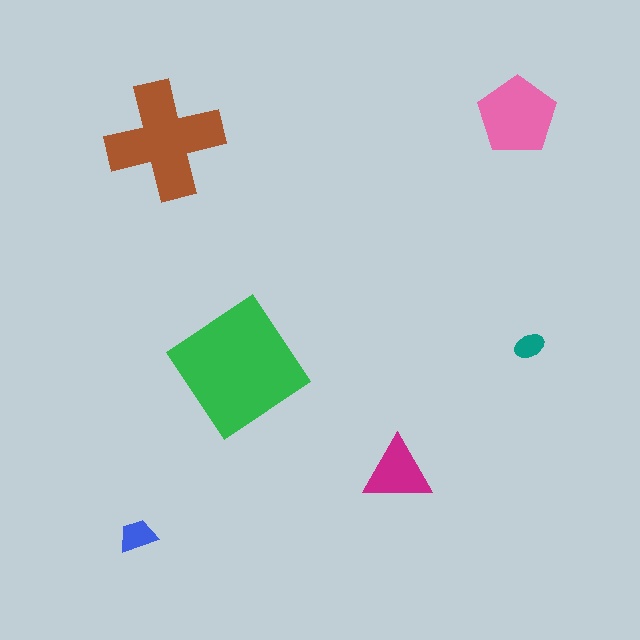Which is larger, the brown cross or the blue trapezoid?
The brown cross.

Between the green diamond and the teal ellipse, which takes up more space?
The green diamond.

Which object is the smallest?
The teal ellipse.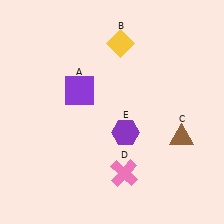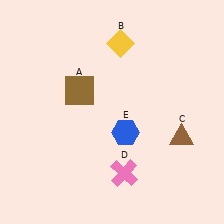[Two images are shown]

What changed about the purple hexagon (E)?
In Image 1, E is purple. In Image 2, it changed to blue.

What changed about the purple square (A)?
In Image 1, A is purple. In Image 2, it changed to brown.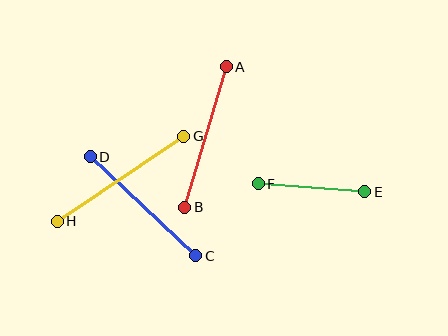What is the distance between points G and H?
The distance is approximately 152 pixels.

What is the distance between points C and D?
The distance is approximately 144 pixels.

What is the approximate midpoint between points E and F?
The midpoint is at approximately (312, 188) pixels.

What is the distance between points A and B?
The distance is approximately 147 pixels.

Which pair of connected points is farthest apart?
Points G and H are farthest apart.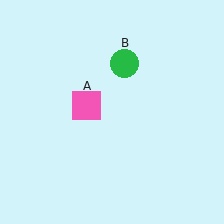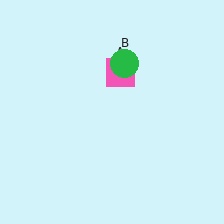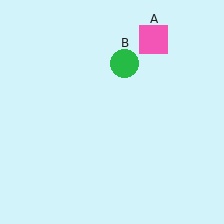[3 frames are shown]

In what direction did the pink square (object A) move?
The pink square (object A) moved up and to the right.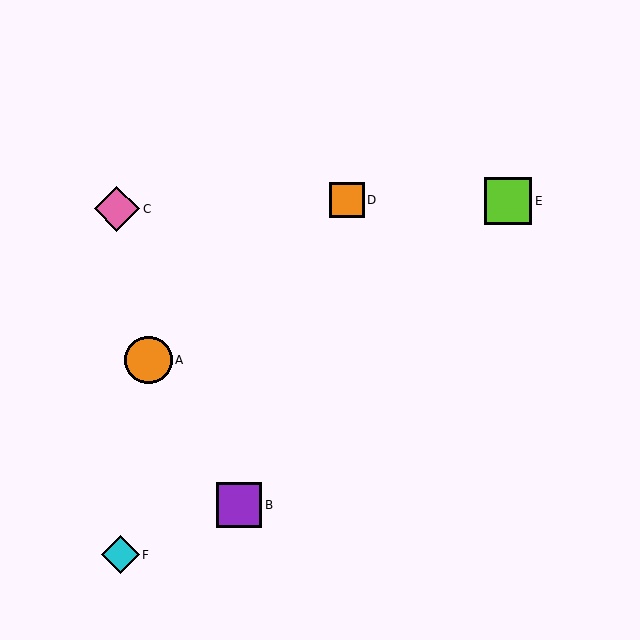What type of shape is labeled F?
Shape F is a cyan diamond.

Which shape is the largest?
The orange circle (labeled A) is the largest.